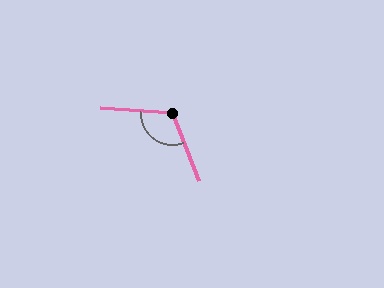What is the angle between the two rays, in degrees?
Approximately 115 degrees.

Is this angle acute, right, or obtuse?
It is obtuse.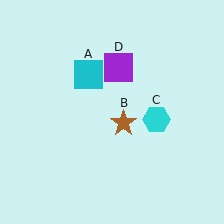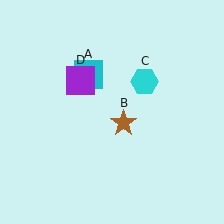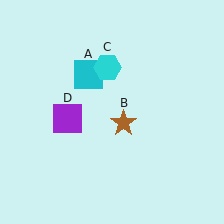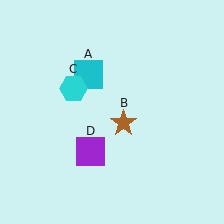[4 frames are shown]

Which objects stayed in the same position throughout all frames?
Cyan square (object A) and brown star (object B) remained stationary.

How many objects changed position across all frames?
2 objects changed position: cyan hexagon (object C), purple square (object D).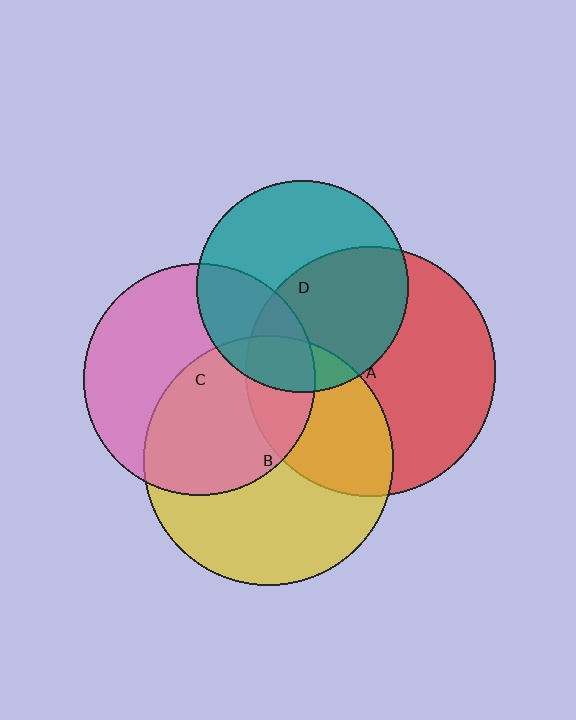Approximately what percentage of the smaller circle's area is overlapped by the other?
Approximately 20%.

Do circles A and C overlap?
Yes.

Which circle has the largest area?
Circle A (red).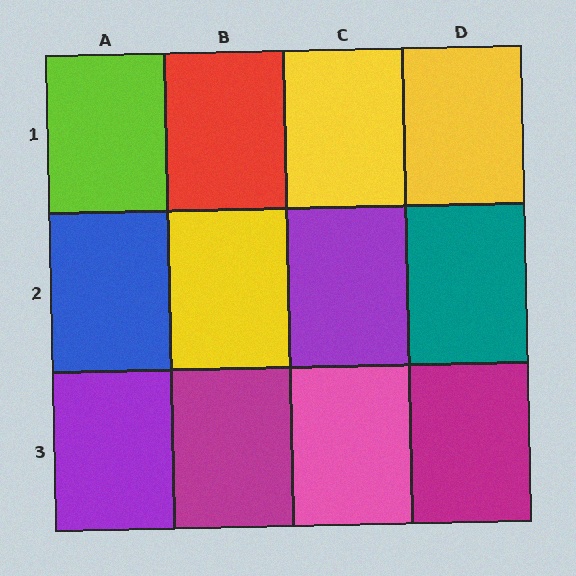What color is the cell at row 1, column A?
Lime.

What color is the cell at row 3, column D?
Magenta.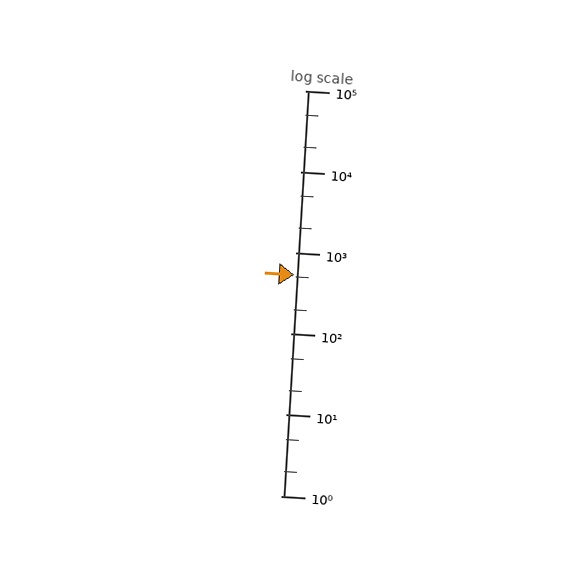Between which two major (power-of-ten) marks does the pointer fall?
The pointer is between 100 and 1000.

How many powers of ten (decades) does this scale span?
The scale spans 5 decades, from 1 to 100000.